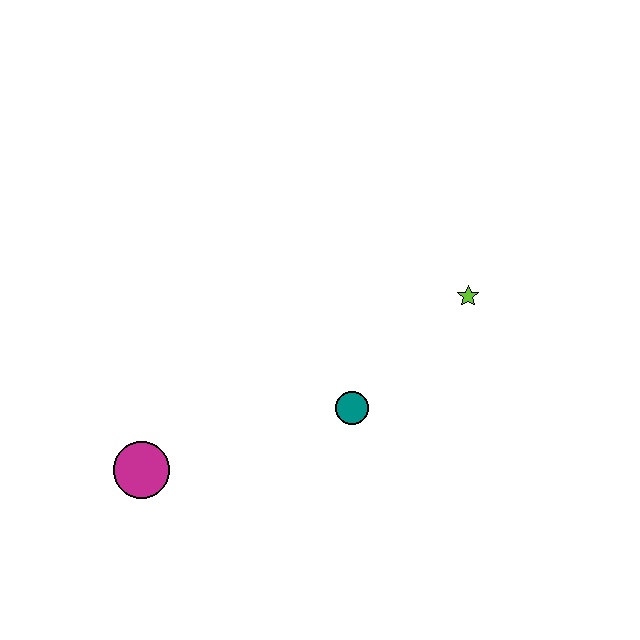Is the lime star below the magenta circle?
No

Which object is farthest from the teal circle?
The magenta circle is farthest from the teal circle.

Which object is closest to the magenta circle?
The teal circle is closest to the magenta circle.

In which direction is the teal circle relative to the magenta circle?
The teal circle is to the right of the magenta circle.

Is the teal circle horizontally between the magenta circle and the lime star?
Yes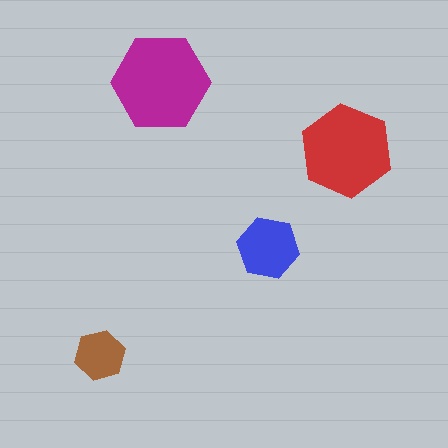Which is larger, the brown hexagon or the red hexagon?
The red one.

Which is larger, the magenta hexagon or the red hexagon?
The magenta one.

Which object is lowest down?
The brown hexagon is bottommost.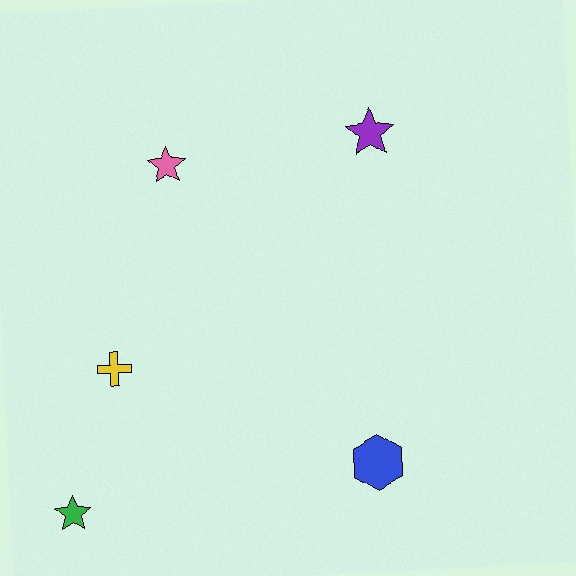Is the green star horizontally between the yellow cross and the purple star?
No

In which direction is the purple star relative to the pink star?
The purple star is to the right of the pink star.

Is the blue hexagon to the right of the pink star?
Yes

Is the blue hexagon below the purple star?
Yes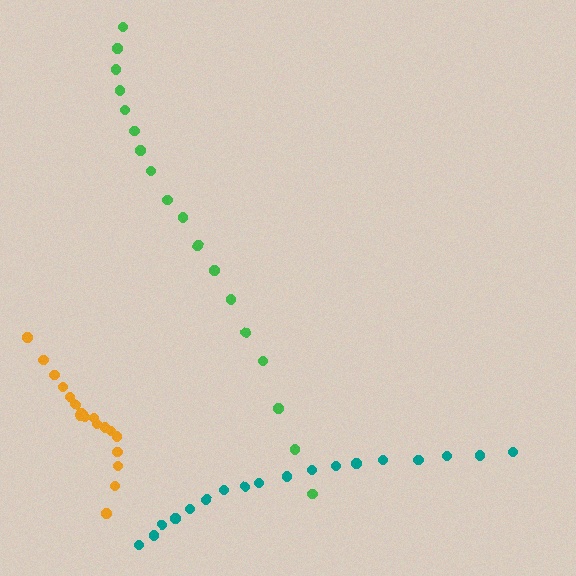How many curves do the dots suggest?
There are 3 distinct paths.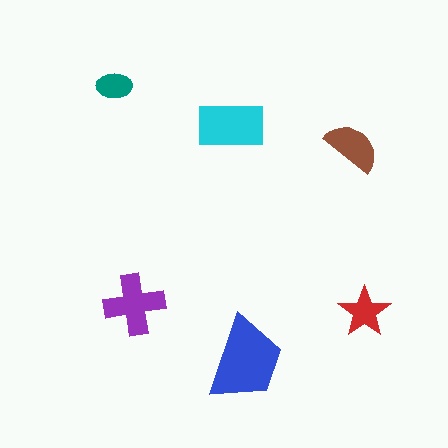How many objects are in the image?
There are 6 objects in the image.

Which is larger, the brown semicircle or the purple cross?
The purple cross.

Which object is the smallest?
The teal ellipse.